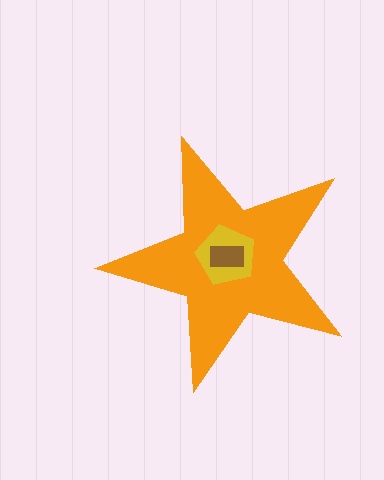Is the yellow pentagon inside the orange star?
Yes.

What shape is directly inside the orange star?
The yellow pentagon.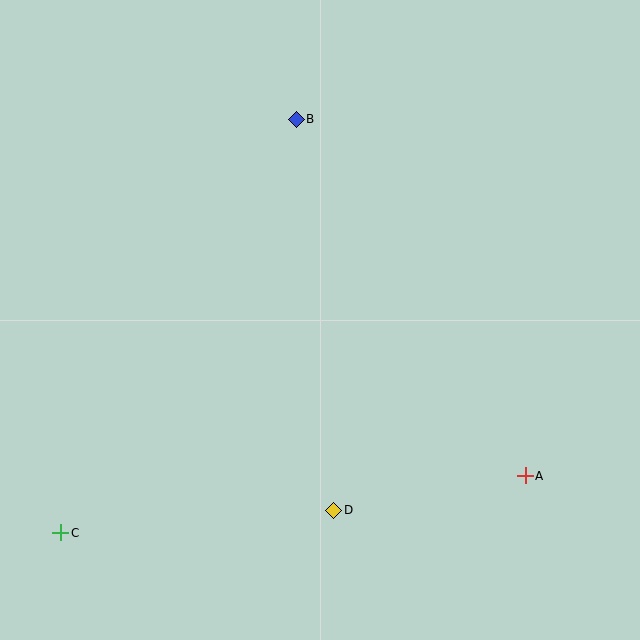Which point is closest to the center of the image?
Point D at (334, 510) is closest to the center.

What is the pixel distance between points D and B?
The distance between D and B is 393 pixels.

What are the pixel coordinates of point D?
Point D is at (334, 510).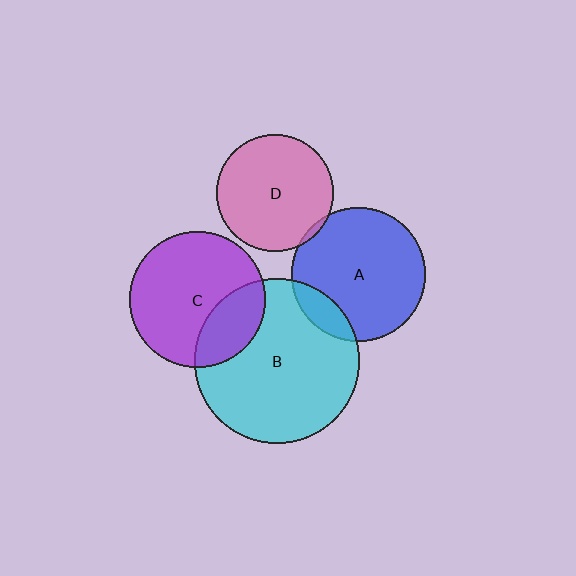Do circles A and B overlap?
Yes.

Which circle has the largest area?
Circle B (cyan).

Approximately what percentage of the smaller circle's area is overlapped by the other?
Approximately 15%.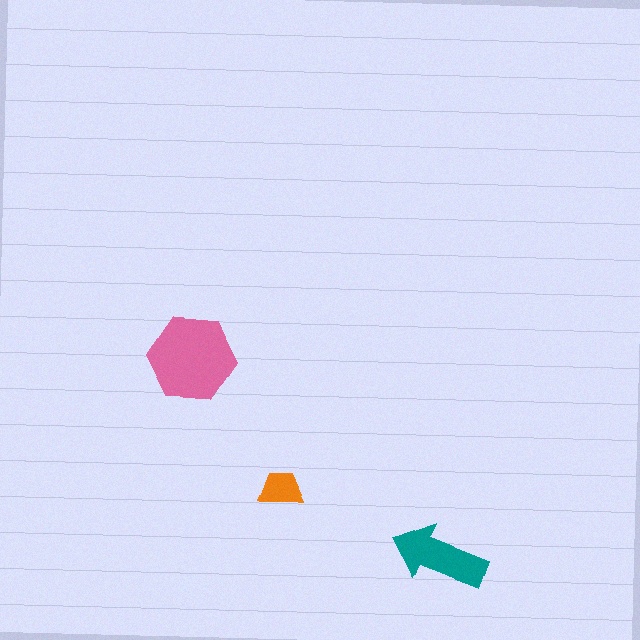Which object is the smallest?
The orange trapezoid.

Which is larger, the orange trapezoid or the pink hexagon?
The pink hexagon.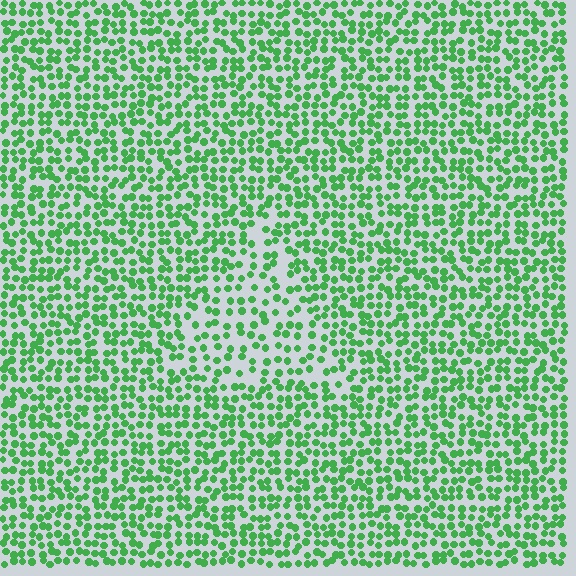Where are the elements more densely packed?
The elements are more densely packed outside the triangle boundary.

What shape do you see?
I see a triangle.